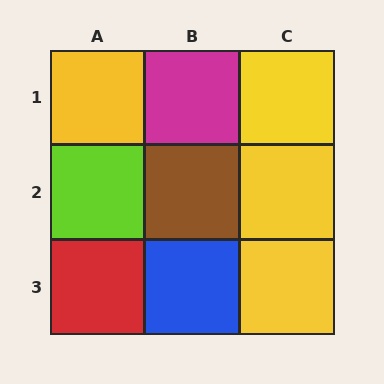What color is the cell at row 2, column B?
Brown.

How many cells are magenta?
1 cell is magenta.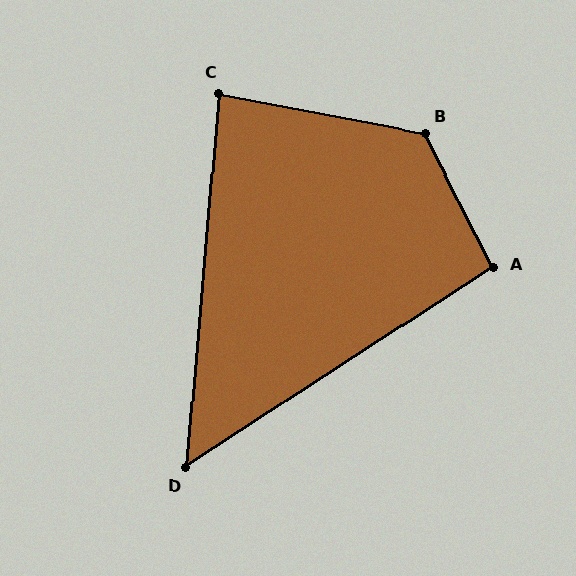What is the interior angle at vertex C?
Approximately 84 degrees (acute).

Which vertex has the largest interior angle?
B, at approximately 128 degrees.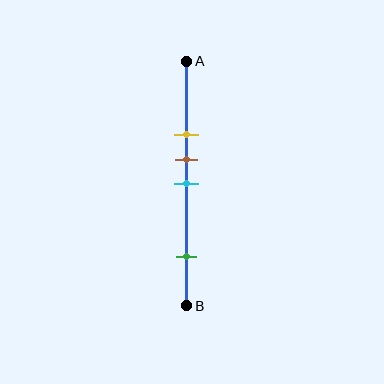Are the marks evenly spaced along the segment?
No, the marks are not evenly spaced.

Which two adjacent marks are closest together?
The brown and cyan marks are the closest adjacent pair.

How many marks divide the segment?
There are 4 marks dividing the segment.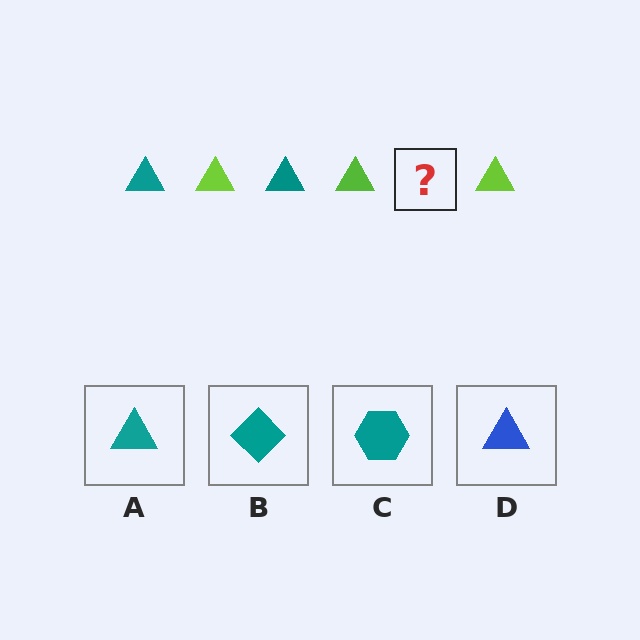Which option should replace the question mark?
Option A.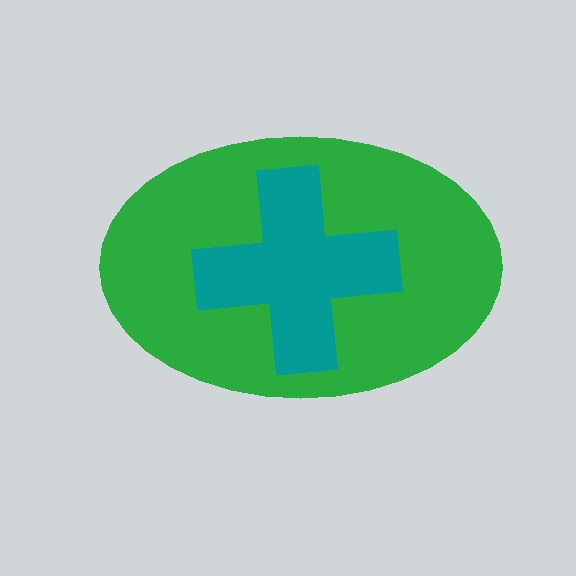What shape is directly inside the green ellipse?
The teal cross.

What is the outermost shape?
The green ellipse.